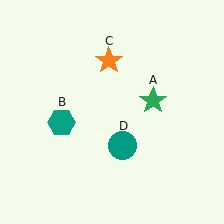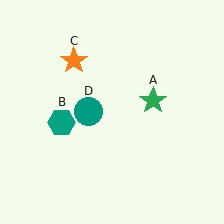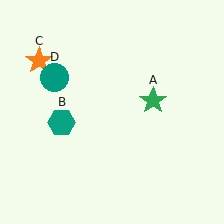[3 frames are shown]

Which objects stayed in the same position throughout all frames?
Green star (object A) and teal hexagon (object B) remained stationary.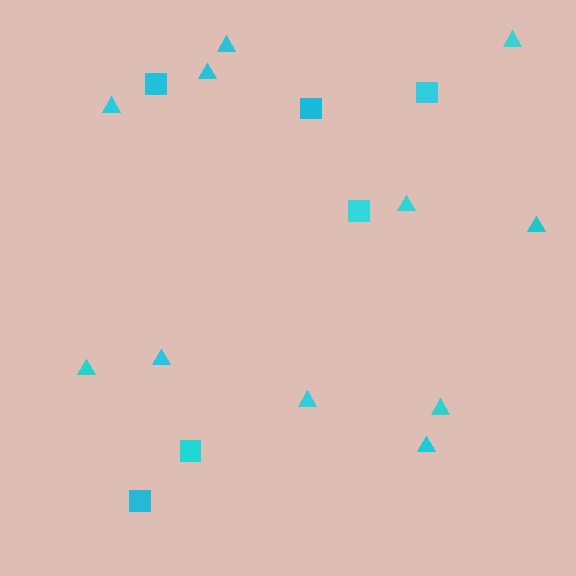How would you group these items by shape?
There are 2 groups: one group of squares (6) and one group of triangles (11).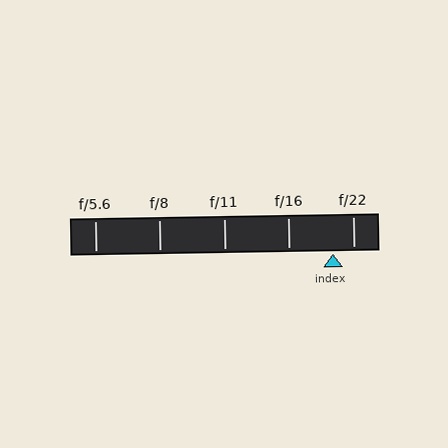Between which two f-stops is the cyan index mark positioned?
The index mark is between f/16 and f/22.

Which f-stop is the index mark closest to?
The index mark is closest to f/22.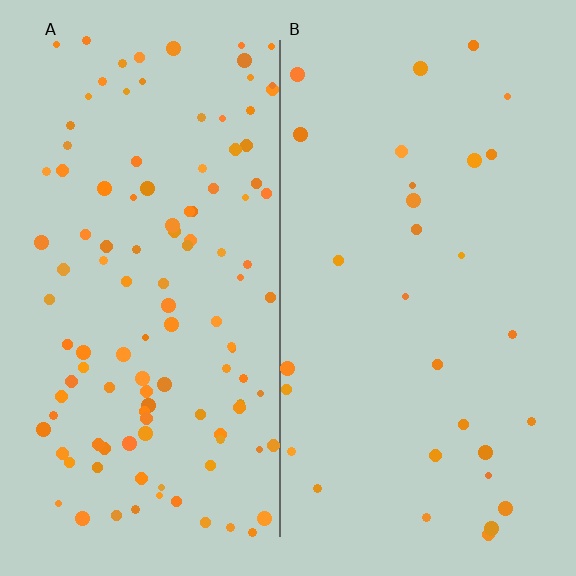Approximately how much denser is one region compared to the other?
Approximately 3.8× — region A over region B.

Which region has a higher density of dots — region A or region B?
A (the left).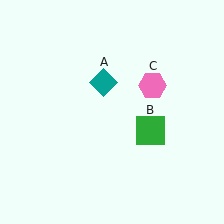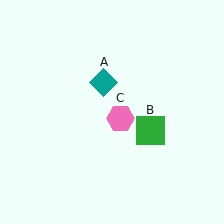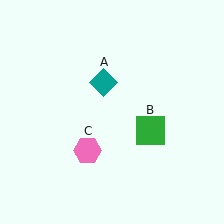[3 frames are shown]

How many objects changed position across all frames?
1 object changed position: pink hexagon (object C).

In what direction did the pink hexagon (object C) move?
The pink hexagon (object C) moved down and to the left.